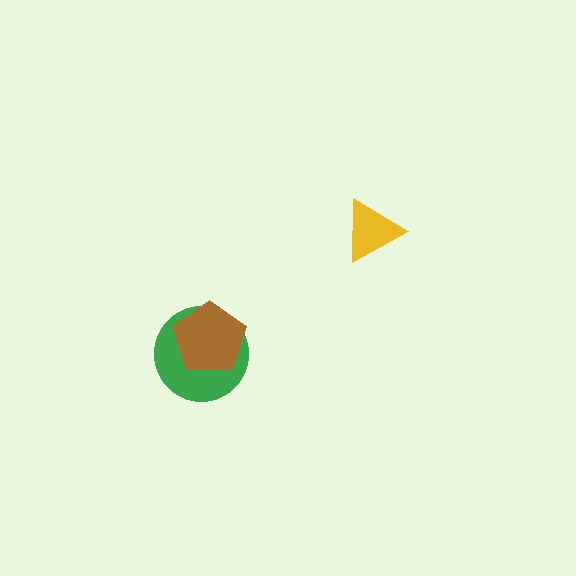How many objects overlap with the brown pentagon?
1 object overlaps with the brown pentagon.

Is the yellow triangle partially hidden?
No, no other shape covers it.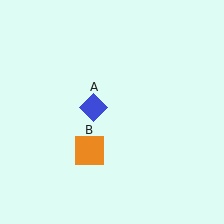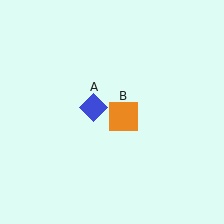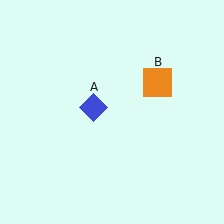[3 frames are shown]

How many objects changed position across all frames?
1 object changed position: orange square (object B).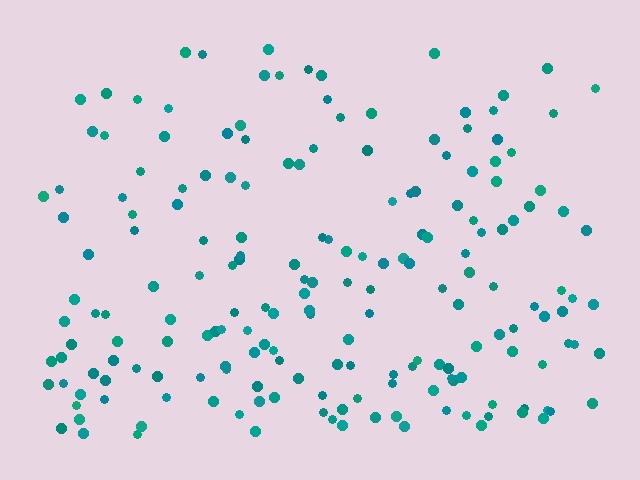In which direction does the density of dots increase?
From top to bottom, with the bottom side densest.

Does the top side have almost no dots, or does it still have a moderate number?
Still a moderate number, just noticeably fewer than the bottom.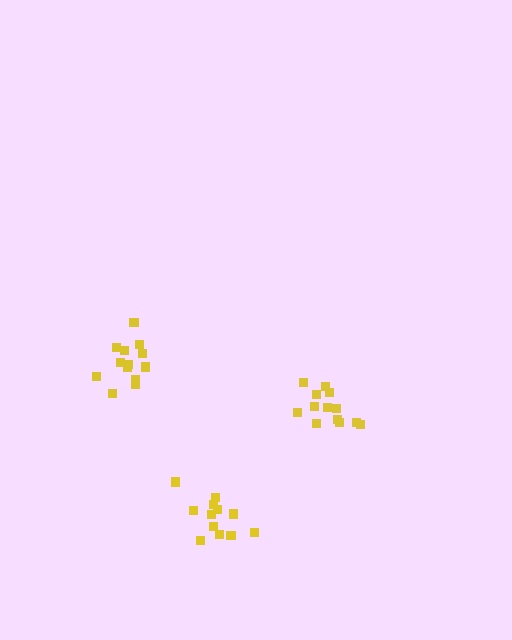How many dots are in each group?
Group 1: 12 dots, Group 2: 13 dots, Group 3: 13 dots (38 total).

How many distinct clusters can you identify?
There are 3 distinct clusters.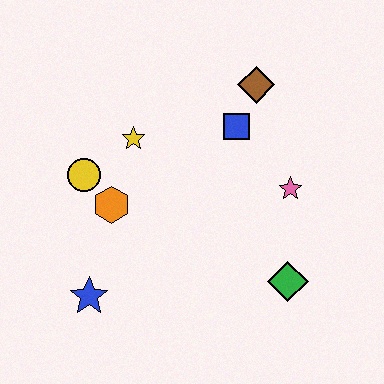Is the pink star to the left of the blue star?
No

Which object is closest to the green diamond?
The pink star is closest to the green diamond.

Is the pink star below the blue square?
Yes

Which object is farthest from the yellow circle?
The green diamond is farthest from the yellow circle.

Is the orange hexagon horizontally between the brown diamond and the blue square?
No